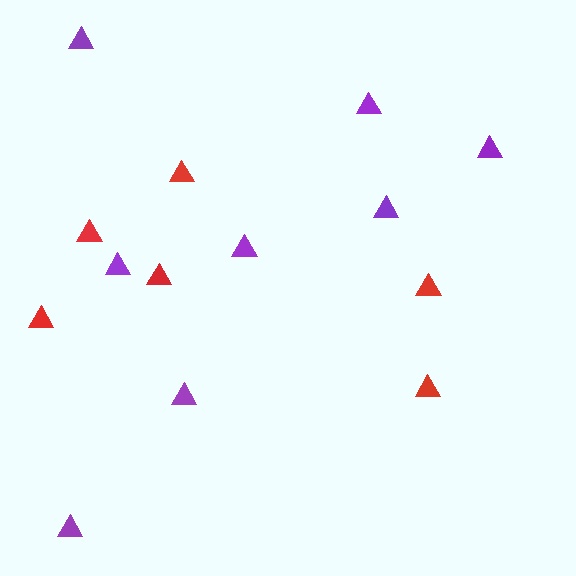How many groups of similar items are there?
There are 2 groups: one group of purple triangles (8) and one group of red triangles (6).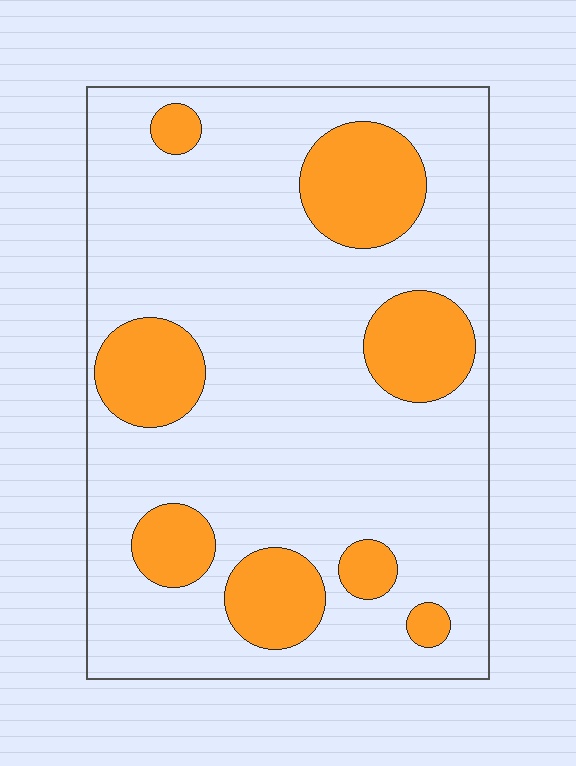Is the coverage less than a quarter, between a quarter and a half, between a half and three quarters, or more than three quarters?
Less than a quarter.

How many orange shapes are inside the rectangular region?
8.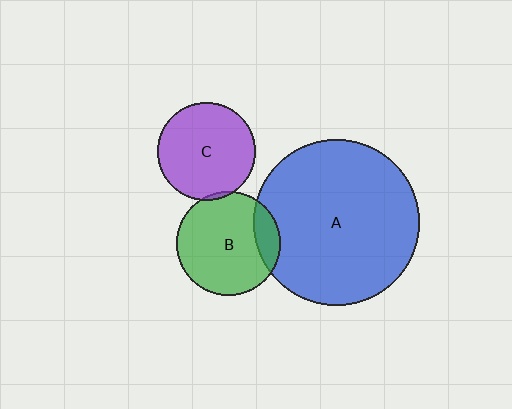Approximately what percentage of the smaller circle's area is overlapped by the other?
Approximately 15%.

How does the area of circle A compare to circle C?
Approximately 2.9 times.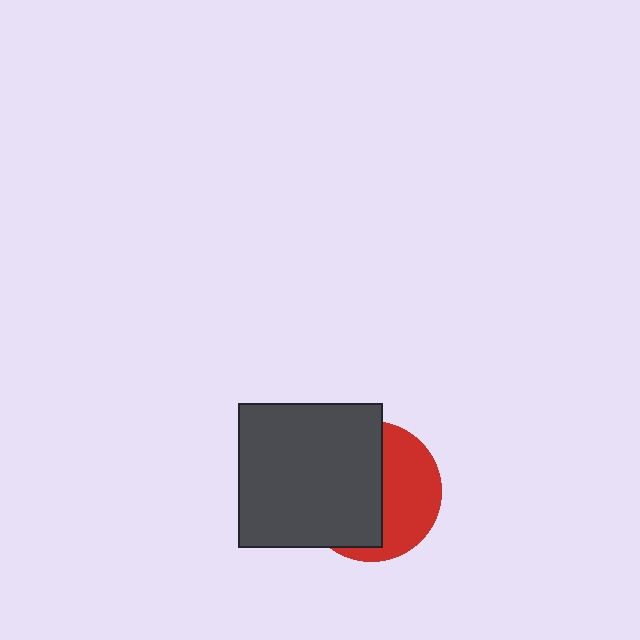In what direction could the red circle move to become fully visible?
The red circle could move right. That would shift it out from behind the dark gray square entirely.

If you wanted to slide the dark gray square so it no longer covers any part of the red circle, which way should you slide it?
Slide it left — that is the most direct way to separate the two shapes.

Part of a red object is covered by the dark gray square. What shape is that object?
It is a circle.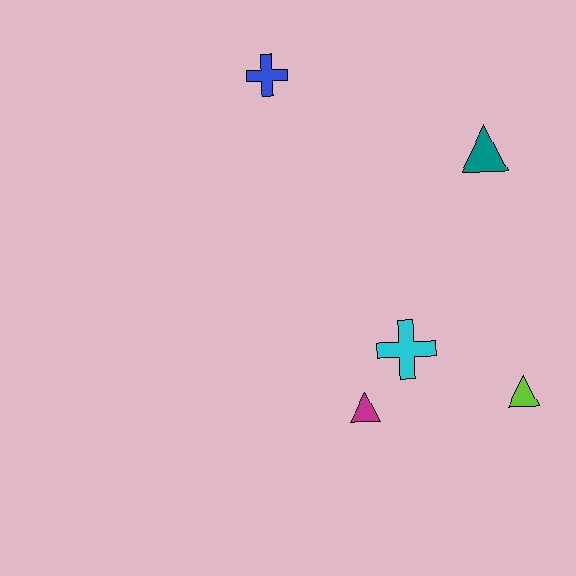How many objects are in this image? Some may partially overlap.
There are 5 objects.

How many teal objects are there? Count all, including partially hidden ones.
There is 1 teal object.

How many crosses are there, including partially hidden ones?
There are 2 crosses.